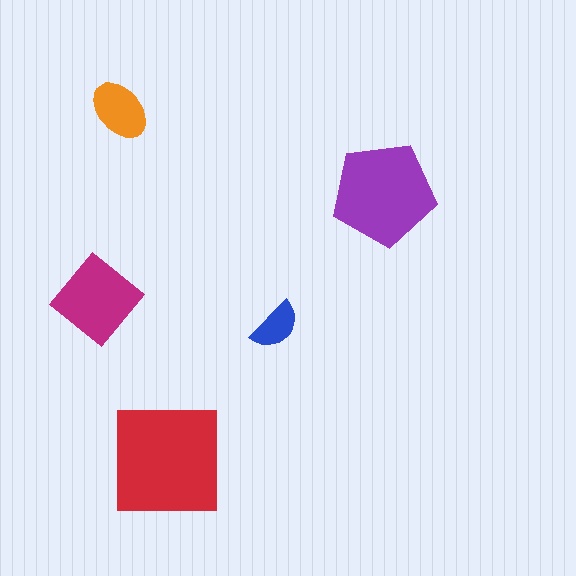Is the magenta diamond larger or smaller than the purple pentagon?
Smaller.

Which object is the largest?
The red square.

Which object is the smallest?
The blue semicircle.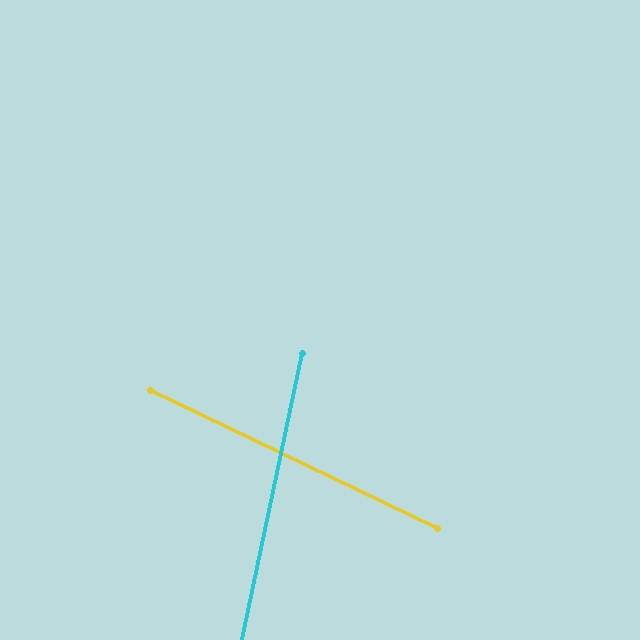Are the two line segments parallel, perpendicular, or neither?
Neither parallel nor perpendicular — they differ by about 76°.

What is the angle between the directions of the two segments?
Approximately 76 degrees.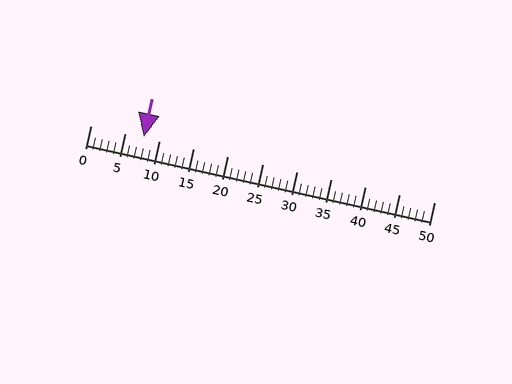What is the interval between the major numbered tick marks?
The major tick marks are spaced 5 units apart.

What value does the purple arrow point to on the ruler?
The purple arrow points to approximately 8.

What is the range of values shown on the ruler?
The ruler shows values from 0 to 50.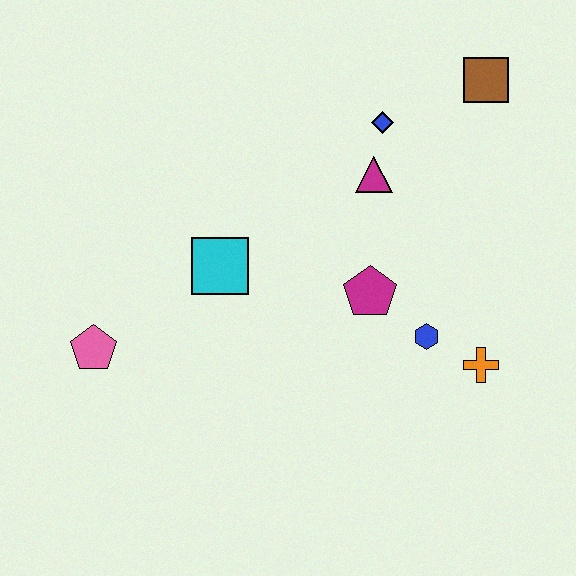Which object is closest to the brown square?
The blue diamond is closest to the brown square.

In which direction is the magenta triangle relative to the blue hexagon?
The magenta triangle is above the blue hexagon.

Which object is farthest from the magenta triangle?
The pink pentagon is farthest from the magenta triangle.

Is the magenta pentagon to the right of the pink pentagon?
Yes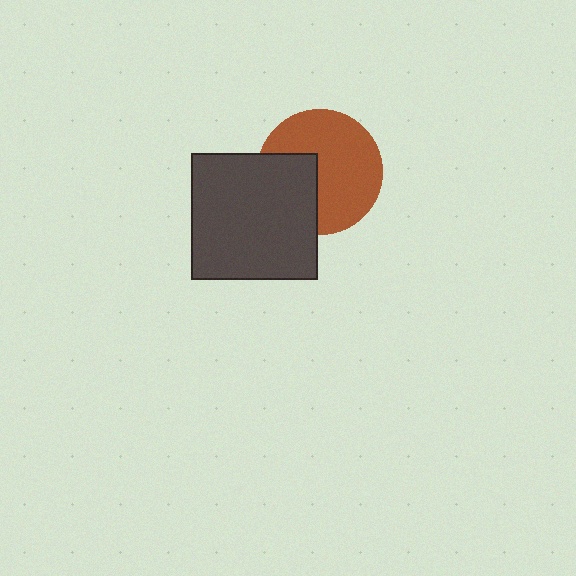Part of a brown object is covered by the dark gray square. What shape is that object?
It is a circle.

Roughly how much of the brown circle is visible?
Most of it is visible (roughly 67%).